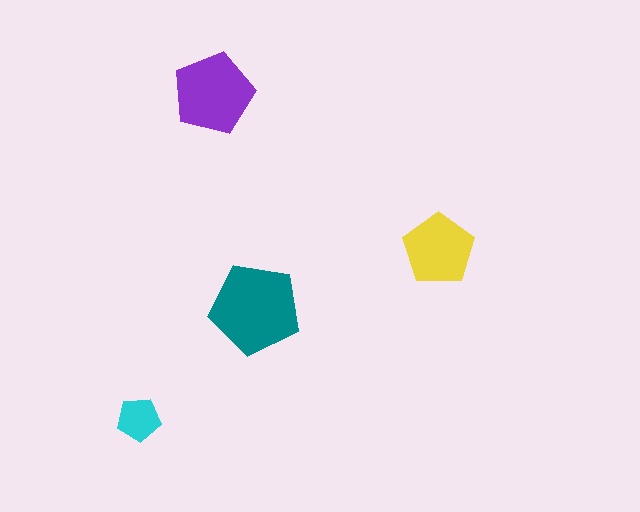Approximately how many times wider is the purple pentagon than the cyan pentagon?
About 2 times wider.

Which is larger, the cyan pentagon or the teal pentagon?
The teal one.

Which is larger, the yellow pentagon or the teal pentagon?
The teal one.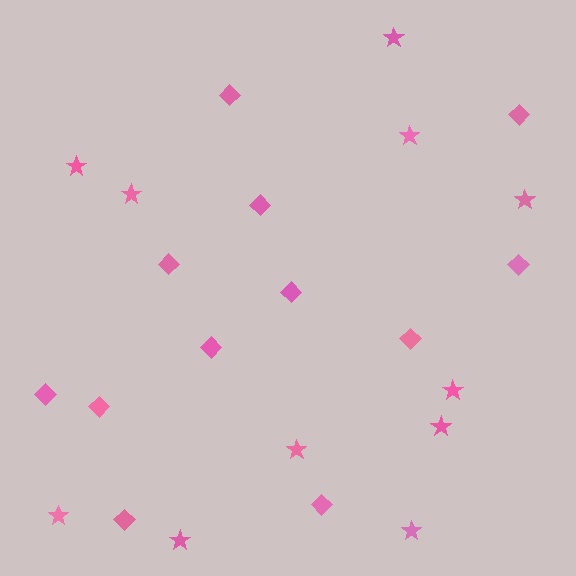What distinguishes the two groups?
There are 2 groups: one group of stars (11) and one group of diamonds (12).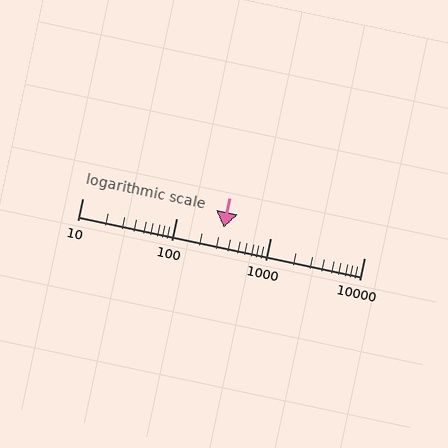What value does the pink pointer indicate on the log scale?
The pointer indicates approximately 320.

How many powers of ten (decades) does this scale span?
The scale spans 3 decades, from 10 to 10000.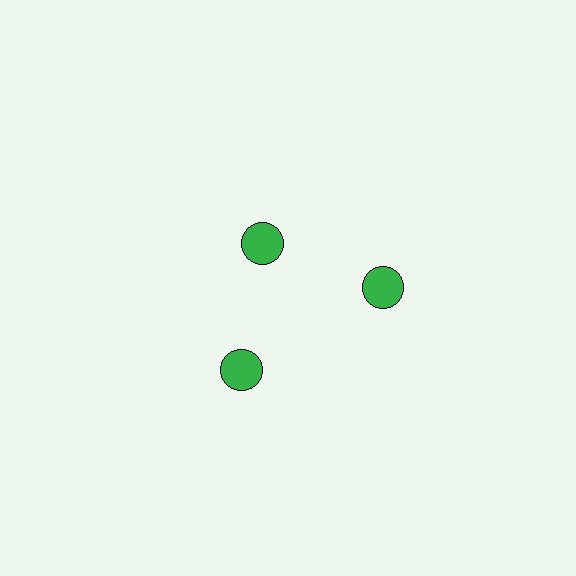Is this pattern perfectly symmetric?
No. The 3 green circles are arranged in a ring, but one element near the 11 o'clock position is pulled inward toward the center, breaking the 3-fold rotational symmetry.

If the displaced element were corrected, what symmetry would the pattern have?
It would have 3-fold rotational symmetry — the pattern would map onto itself every 120 degrees.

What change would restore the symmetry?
The symmetry would be restored by moving it outward, back onto the ring so that all 3 circles sit at equal angles and equal distance from the center.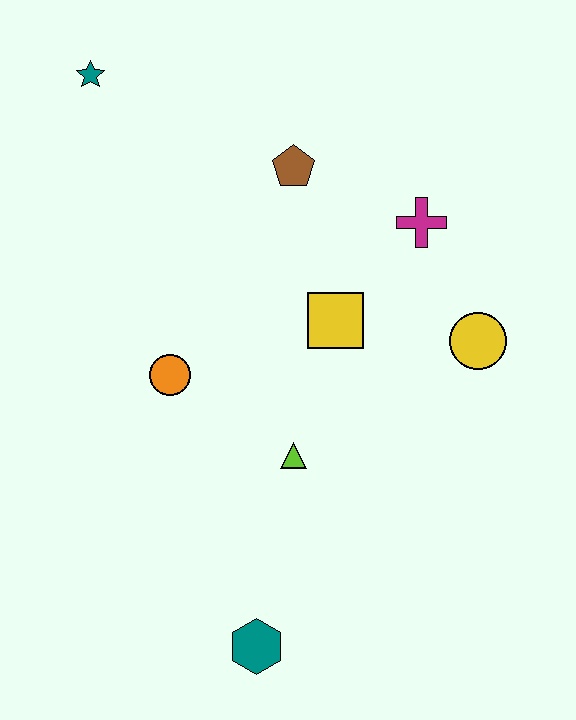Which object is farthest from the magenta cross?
The teal hexagon is farthest from the magenta cross.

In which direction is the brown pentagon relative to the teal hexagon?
The brown pentagon is above the teal hexagon.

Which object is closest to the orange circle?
The lime triangle is closest to the orange circle.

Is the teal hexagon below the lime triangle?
Yes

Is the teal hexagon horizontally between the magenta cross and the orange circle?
Yes